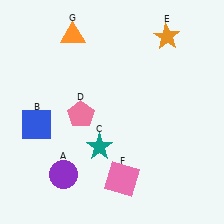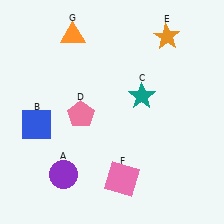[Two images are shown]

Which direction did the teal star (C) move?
The teal star (C) moved up.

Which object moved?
The teal star (C) moved up.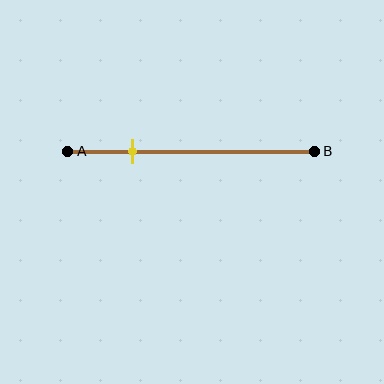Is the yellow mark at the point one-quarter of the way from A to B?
Yes, the mark is approximately at the one-quarter point.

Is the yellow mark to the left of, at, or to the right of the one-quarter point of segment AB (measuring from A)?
The yellow mark is approximately at the one-quarter point of segment AB.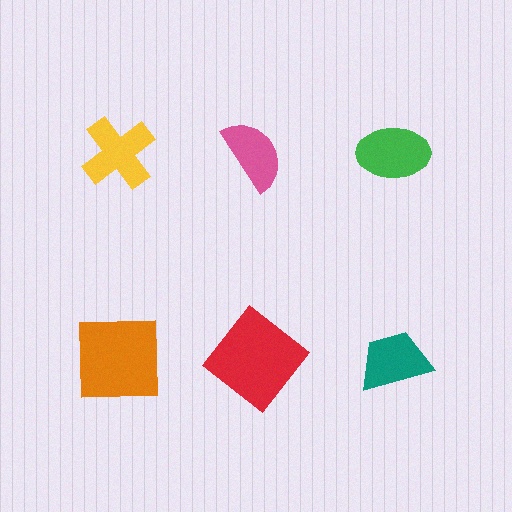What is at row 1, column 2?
A pink semicircle.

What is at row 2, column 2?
A red diamond.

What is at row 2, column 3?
A teal trapezoid.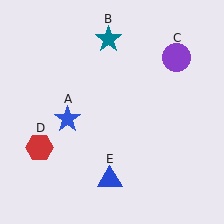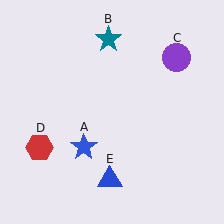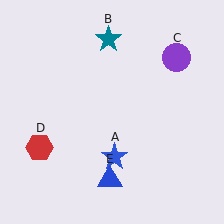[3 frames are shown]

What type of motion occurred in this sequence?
The blue star (object A) rotated counterclockwise around the center of the scene.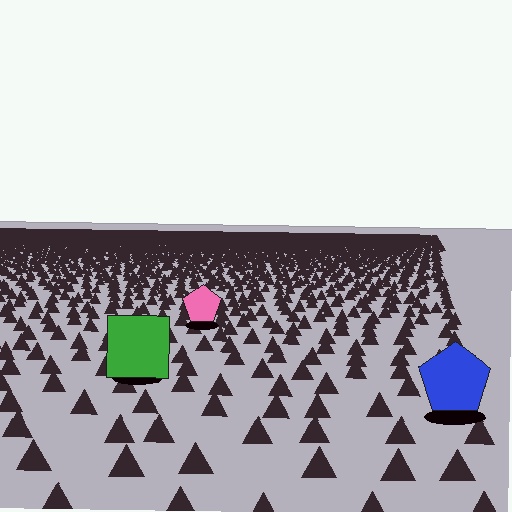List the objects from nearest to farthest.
From nearest to farthest: the blue pentagon, the green square, the pink pentagon.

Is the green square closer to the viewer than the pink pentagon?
Yes. The green square is closer — you can tell from the texture gradient: the ground texture is coarser near it.